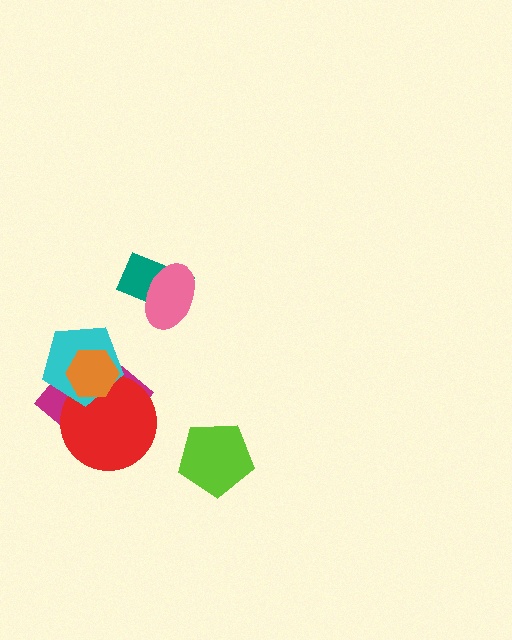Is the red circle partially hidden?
Yes, it is partially covered by another shape.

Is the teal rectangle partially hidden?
Yes, it is partially covered by another shape.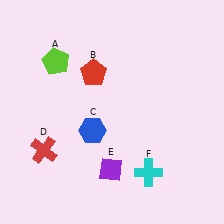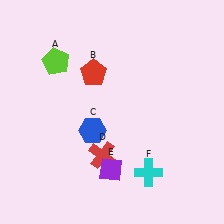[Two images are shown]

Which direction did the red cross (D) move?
The red cross (D) moved right.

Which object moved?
The red cross (D) moved right.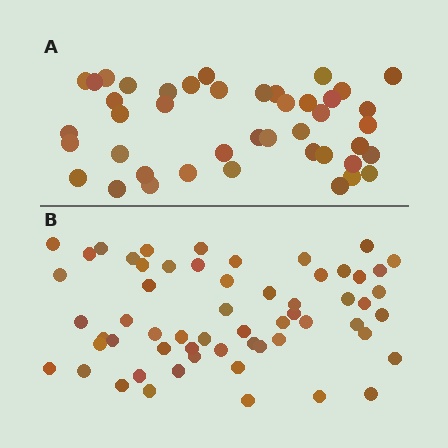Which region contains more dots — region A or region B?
Region B (the bottom region) has more dots.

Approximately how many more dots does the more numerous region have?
Region B has approximately 15 more dots than region A.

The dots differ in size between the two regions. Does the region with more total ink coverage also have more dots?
No. Region A has more total ink coverage because its dots are larger, but region B actually contains more individual dots. Total area can be misleading — the number of items is what matters here.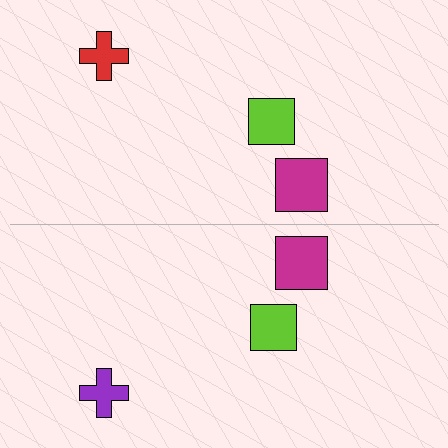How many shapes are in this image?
There are 6 shapes in this image.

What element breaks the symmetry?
The purple cross on the bottom side breaks the symmetry — its mirror counterpart is red.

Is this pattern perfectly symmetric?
No, the pattern is not perfectly symmetric. The purple cross on the bottom side breaks the symmetry — its mirror counterpart is red.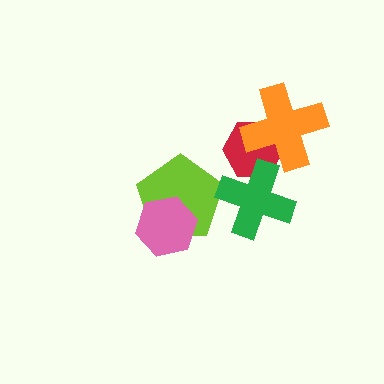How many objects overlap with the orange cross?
1 object overlaps with the orange cross.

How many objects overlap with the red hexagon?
2 objects overlap with the red hexagon.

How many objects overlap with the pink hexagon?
1 object overlaps with the pink hexagon.